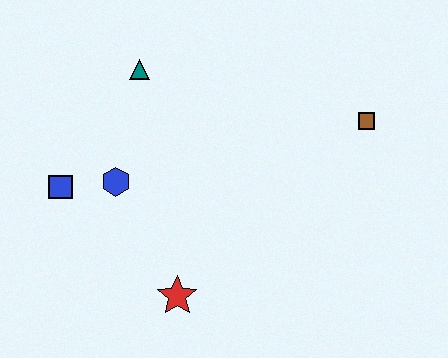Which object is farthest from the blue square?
The brown square is farthest from the blue square.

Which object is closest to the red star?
The blue hexagon is closest to the red star.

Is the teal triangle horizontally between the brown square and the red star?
No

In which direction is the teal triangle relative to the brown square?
The teal triangle is to the left of the brown square.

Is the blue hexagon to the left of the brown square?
Yes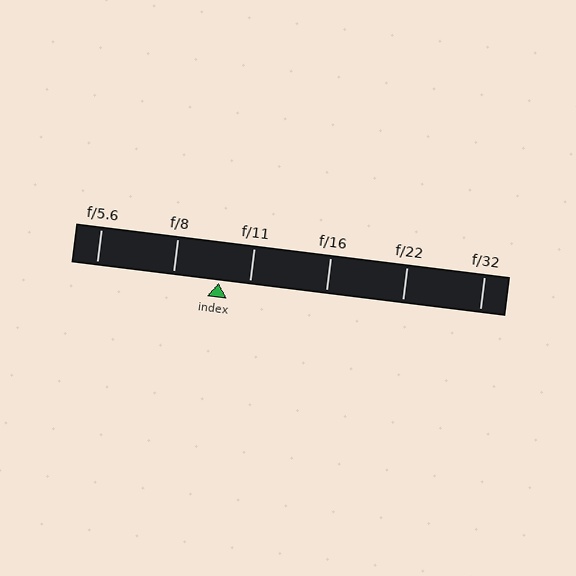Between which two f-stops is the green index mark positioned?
The index mark is between f/8 and f/11.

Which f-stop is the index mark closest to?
The index mark is closest to f/11.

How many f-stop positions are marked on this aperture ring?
There are 6 f-stop positions marked.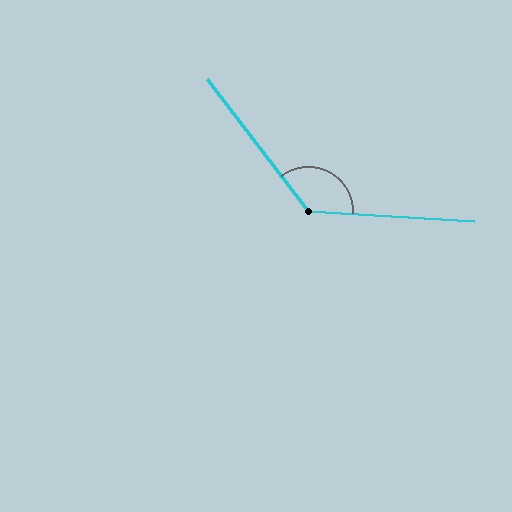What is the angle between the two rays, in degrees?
Approximately 131 degrees.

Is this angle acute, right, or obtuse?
It is obtuse.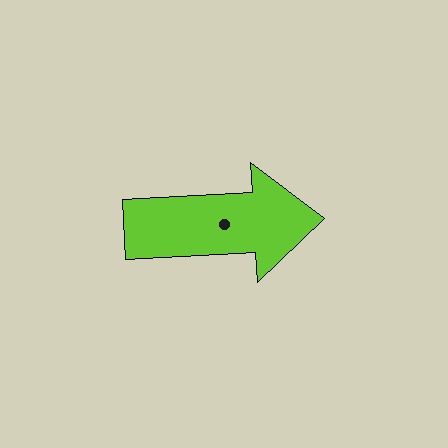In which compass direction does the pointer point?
East.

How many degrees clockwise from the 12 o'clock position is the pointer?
Approximately 87 degrees.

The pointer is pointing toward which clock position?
Roughly 3 o'clock.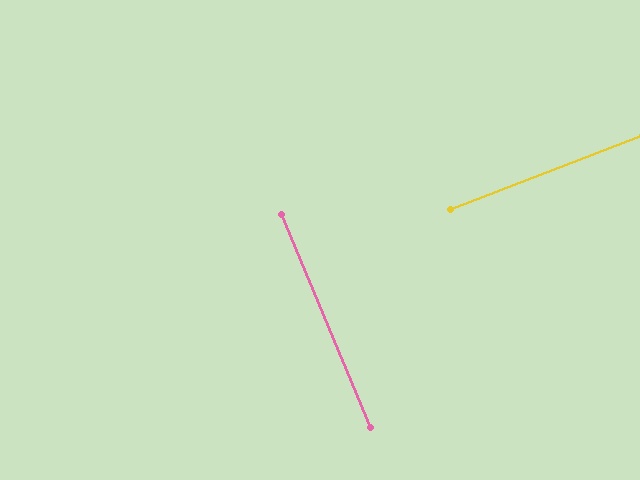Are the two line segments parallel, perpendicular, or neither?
Perpendicular — they meet at approximately 89°.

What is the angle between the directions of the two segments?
Approximately 89 degrees.